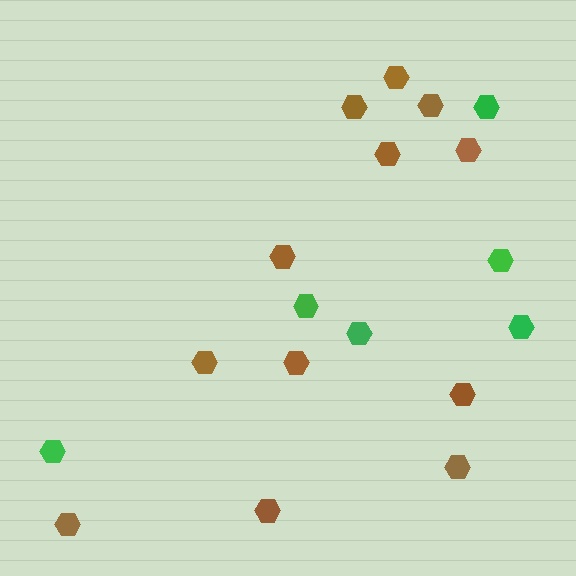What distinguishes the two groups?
There are 2 groups: one group of brown hexagons (12) and one group of green hexagons (6).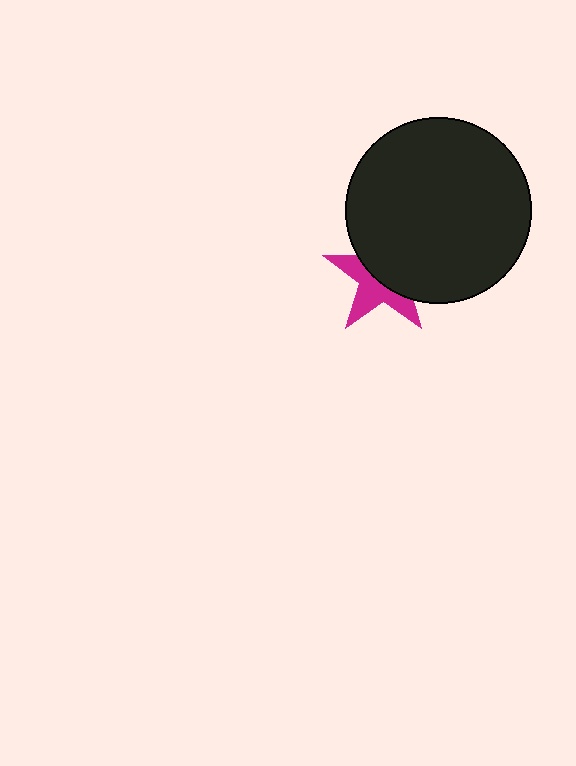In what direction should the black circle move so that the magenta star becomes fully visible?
The black circle should move toward the upper-right. That is the shortest direction to clear the overlap and leave the magenta star fully visible.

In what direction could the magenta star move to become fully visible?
The magenta star could move toward the lower-left. That would shift it out from behind the black circle entirely.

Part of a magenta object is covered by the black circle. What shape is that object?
It is a star.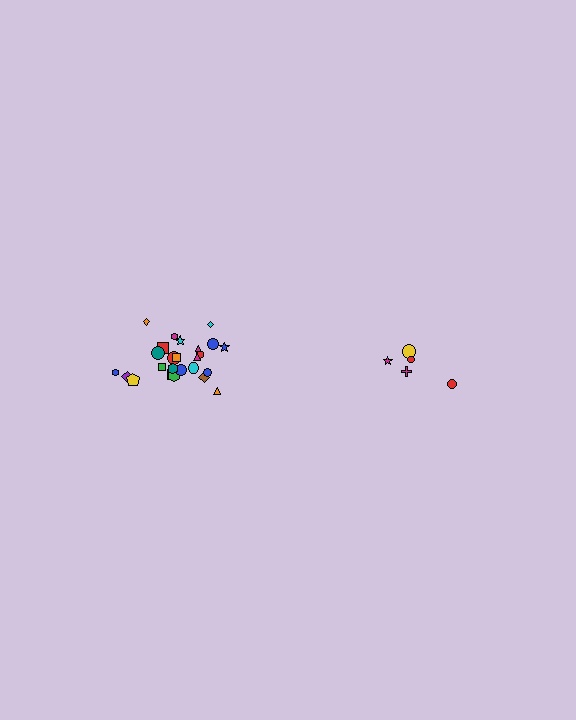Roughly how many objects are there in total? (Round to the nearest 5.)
Roughly 30 objects in total.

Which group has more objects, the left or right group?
The left group.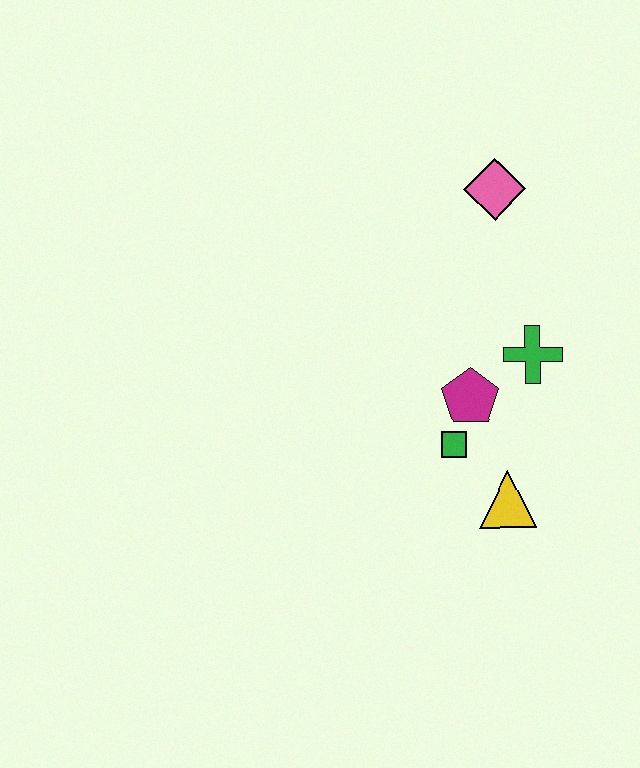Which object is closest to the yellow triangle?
The green square is closest to the yellow triangle.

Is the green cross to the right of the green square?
Yes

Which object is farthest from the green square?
The pink diamond is farthest from the green square.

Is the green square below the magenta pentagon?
Yes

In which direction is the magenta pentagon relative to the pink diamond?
The magenta pentagon is below the pink diamond.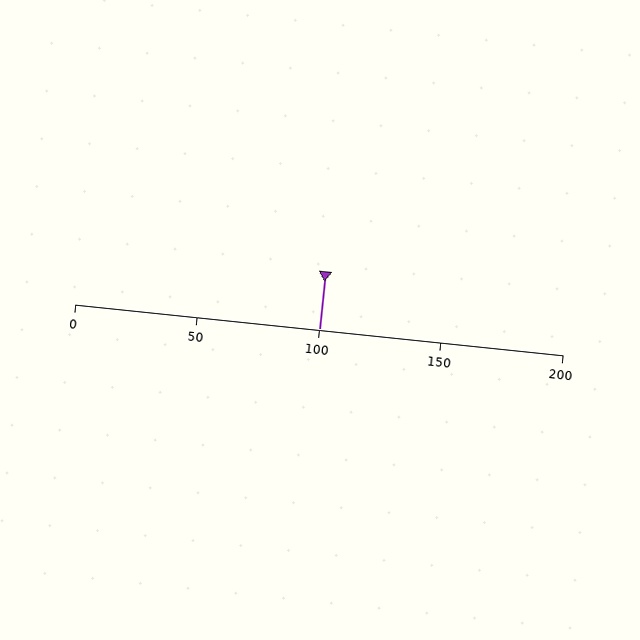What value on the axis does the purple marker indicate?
The marker indicates approximately 100.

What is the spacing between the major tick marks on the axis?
The major ticks are spaced 50 apart.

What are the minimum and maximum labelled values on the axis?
The axis runs from 0 to 200.